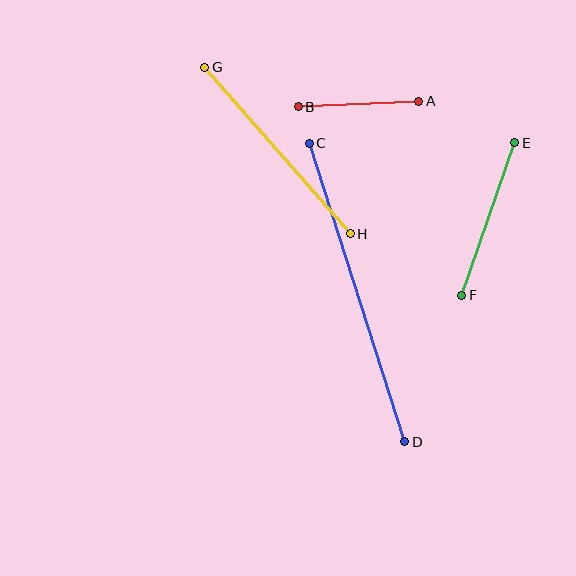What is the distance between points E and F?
The distance is approximately 161 pixels.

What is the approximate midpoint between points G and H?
The midpoint is at approximately (278, 151) pixels.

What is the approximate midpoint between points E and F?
The midpoint is at approximately (488, 219) pixels.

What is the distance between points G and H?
The distance is approximately 221 pixels.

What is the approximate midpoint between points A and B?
The midpoint is at approximately (359, 104) pixels.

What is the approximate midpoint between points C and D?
The midpoint is at approximately (357, 292) pixels.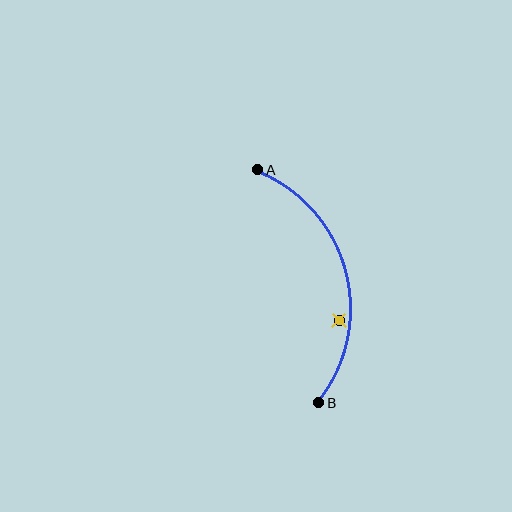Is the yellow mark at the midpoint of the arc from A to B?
No — the yellow mark does not lie on the arc at all. It sits slightly inside the curve.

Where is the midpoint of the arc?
The arc midpoint is the point on the curve farthest from the straight line joining A and B. It sits to the right of that line.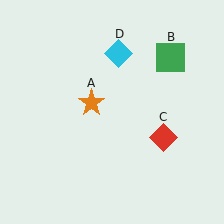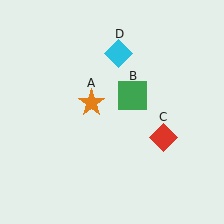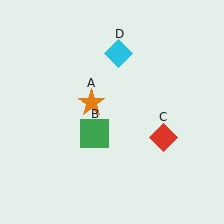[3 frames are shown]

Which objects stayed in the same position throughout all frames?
Orange star (object A) and red diamond (object C) and cyan diamond (object D) remained stationary.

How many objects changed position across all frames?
1 object changed position: green square (object B).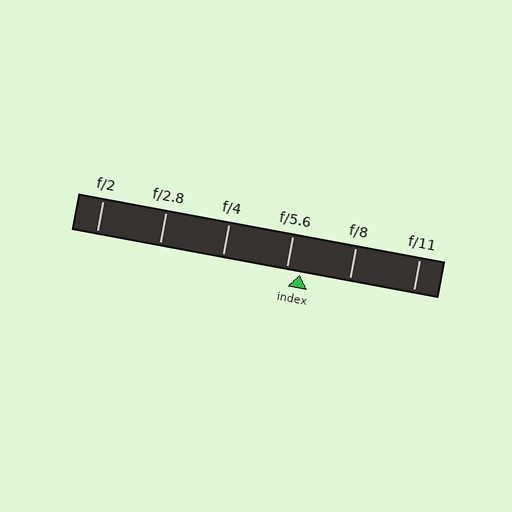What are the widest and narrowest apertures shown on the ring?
The widest aperture shown is f/2 and the narrowest is f/11.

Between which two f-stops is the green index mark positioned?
The index mark is between f/5.6 and f/8.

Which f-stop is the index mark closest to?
The index mark is closest to f/5.6.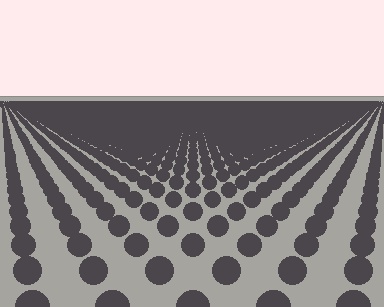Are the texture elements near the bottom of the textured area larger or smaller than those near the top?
Larger. Near the bottom, elements are closer to the viewer and appear at a bigger on-screen size.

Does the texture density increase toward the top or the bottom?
Density increases toward the top.